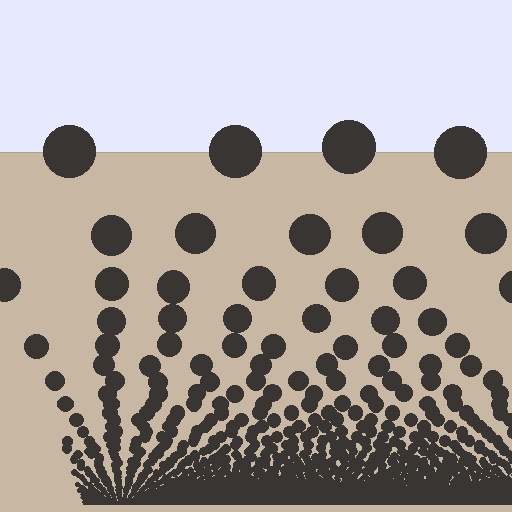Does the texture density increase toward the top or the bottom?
Density increases toward the bottom.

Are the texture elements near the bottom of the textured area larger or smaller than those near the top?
Smaller. The gradient is inverted — elements near the bottom are smaller and denser.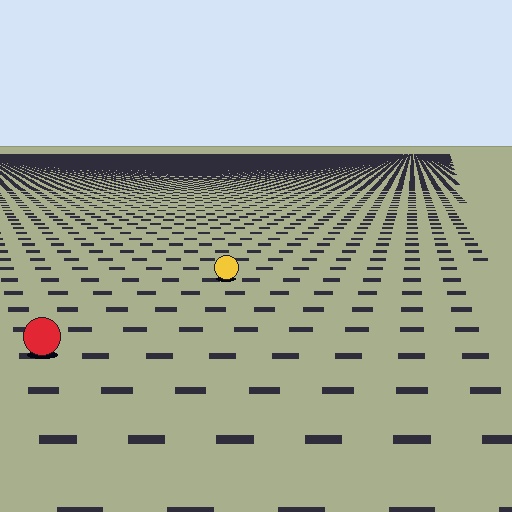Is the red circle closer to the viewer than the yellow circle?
Yes. The red circle is closer — you can tell from the texture gradient: the ground texture is coarser near it.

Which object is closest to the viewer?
The red circle is closest. The texture marks near it are larger and more spread out.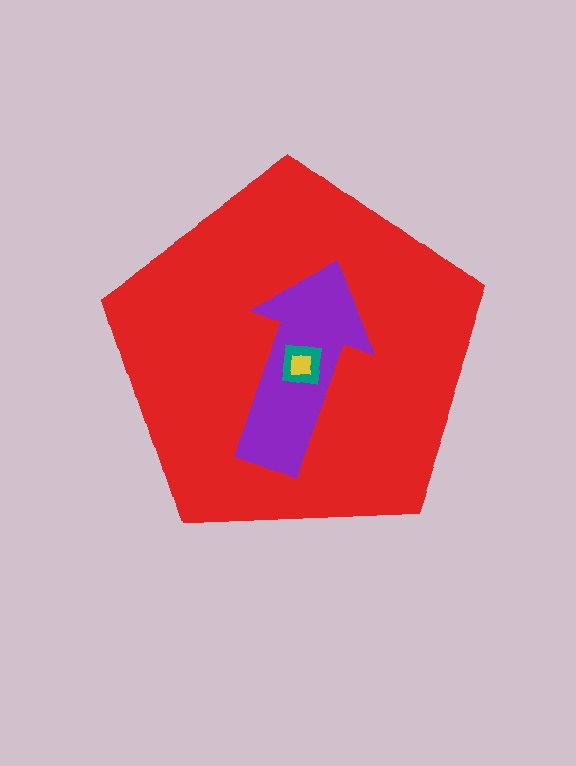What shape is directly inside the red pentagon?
The purple arrow.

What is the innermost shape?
The yellow square.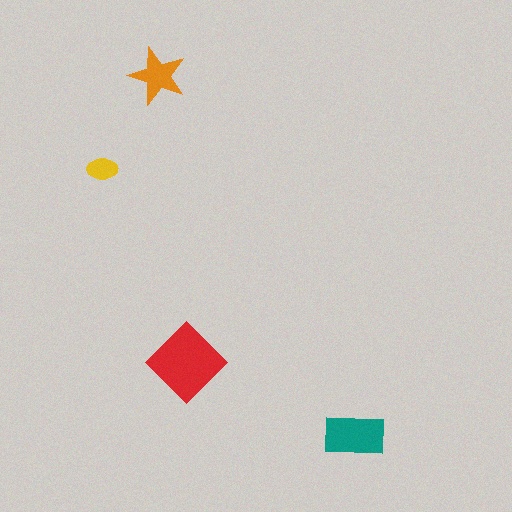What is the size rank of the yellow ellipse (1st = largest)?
4th.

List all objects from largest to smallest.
The red diamond, the teal rectangle, the orange star, the yellow ellipse.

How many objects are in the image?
There are 4 objects in the image.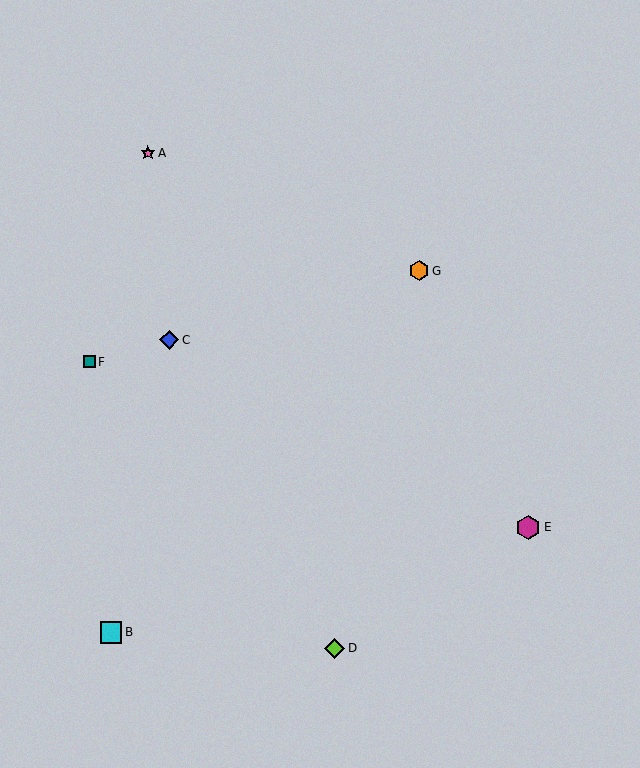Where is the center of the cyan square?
The center of the cyan square is at (111, 632).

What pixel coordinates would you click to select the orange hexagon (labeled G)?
Click at (419, 271) to select the orange hexagon G.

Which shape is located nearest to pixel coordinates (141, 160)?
The pink star (labeled A) at (148, 153) is nearest to that location.